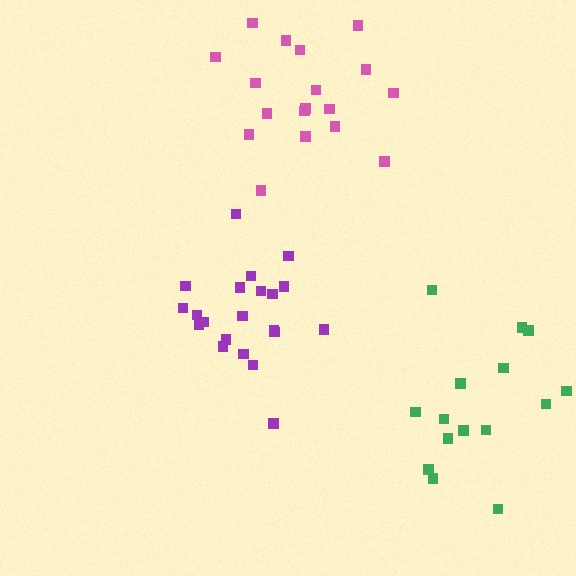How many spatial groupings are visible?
There are 3 spatial groupings.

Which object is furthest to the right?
The green cluster is rightmost.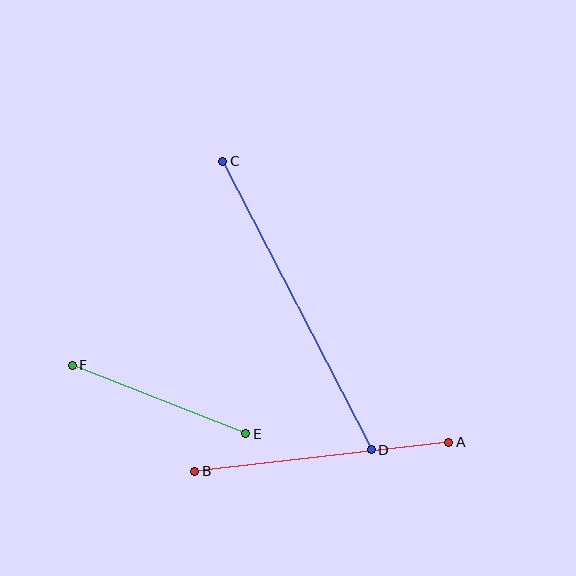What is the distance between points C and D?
The distance is approximately 325 pixels.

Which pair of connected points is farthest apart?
Points C and D are farthest apart.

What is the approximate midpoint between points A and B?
The midpoint is at approximately (322, 457) pixels.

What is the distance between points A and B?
The distance is approximately 256 pixels.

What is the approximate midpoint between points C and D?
The midpoint is at approximately (297, 305) pixels.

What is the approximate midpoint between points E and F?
The midpoint is at approximately (159, 400) pixels.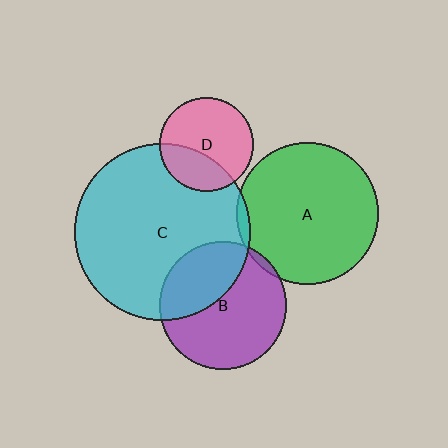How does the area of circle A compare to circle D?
Approximately 2.3 times.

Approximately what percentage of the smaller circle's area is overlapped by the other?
Approximately 35%.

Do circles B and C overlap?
Yes.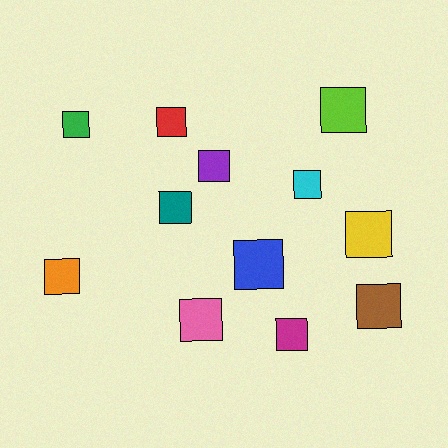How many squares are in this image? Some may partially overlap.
There are 12 squares.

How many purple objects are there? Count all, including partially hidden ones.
There is 1 purple object.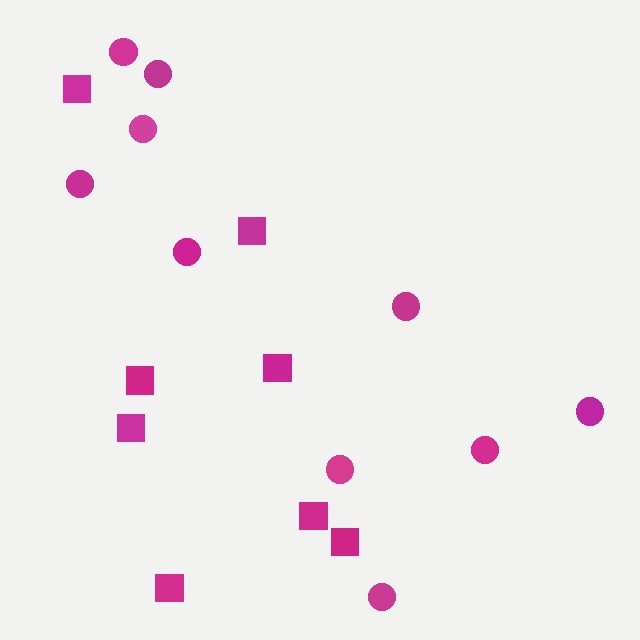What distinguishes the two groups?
There are 2 groups: one group of circles (10) and one group of squares (8).